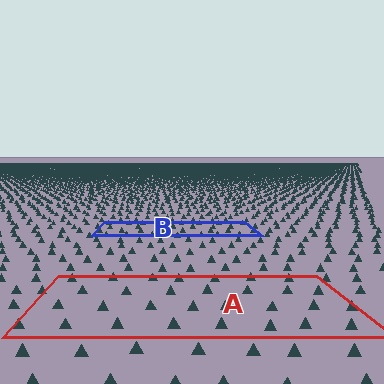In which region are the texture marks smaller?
The texture marks are smaller in region B, because it is farther away.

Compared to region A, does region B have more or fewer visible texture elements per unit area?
Region B has more texture elements per unit area — they are packed more densely because it is farther away.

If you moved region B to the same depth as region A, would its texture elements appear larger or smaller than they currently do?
They would appear larger. At a closer depth, the same texture elements are projected at a bigger on-screen size.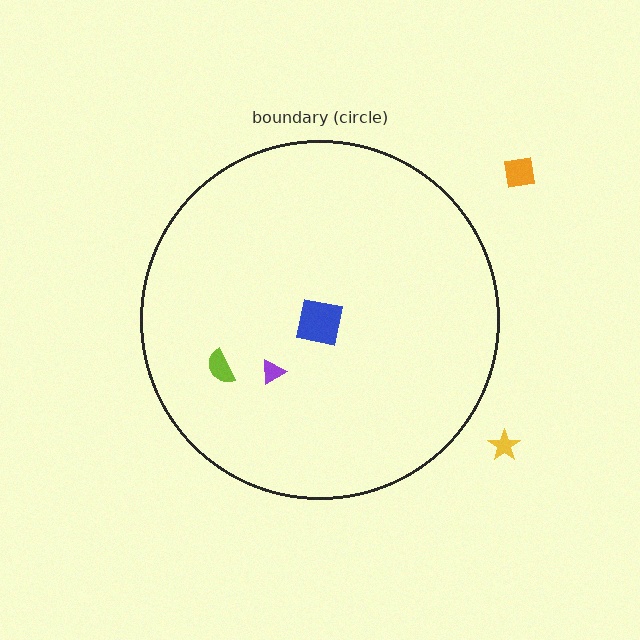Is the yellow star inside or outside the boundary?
Outside.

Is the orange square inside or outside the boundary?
Outside.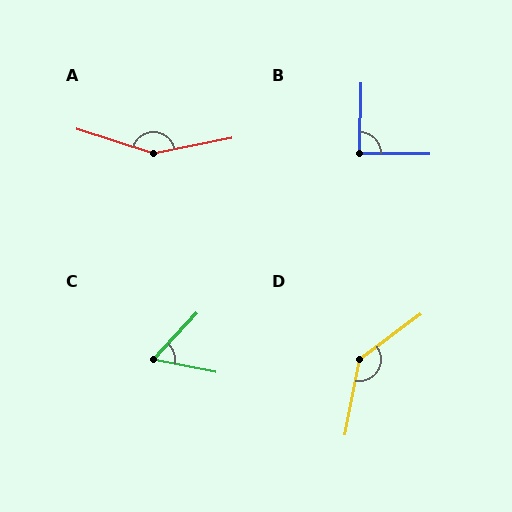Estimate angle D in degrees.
Approximately 137 degrees.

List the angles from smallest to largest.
C (58°), B (89°), D (137°), A (151°).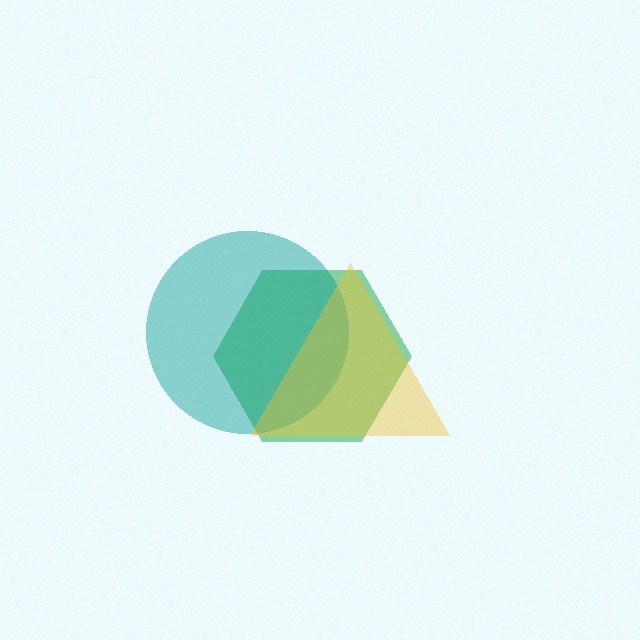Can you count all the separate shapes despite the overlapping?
Yes, there are 3 separate shapes.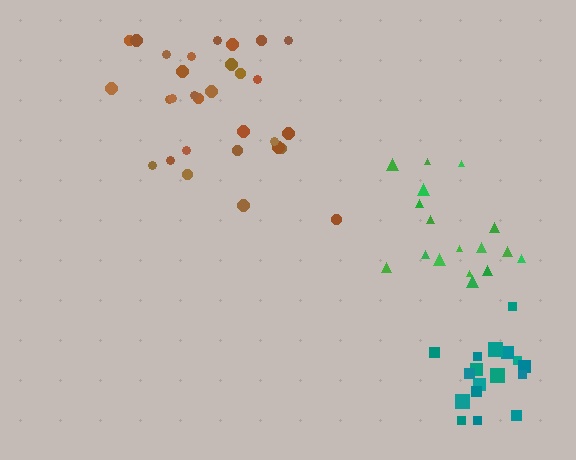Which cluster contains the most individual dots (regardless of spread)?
Brown (30).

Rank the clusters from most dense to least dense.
teal, brown, green.